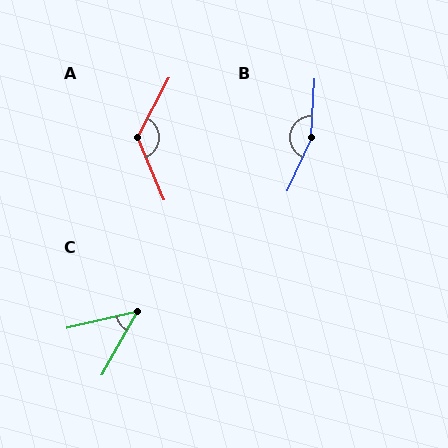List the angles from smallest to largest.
C (48°), A (129°), B (159°).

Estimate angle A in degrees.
Approximately 129 degrees.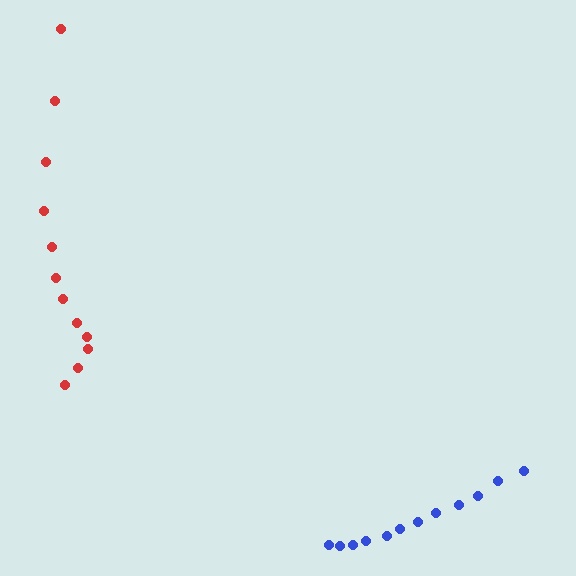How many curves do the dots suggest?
There are 2 distinct paths.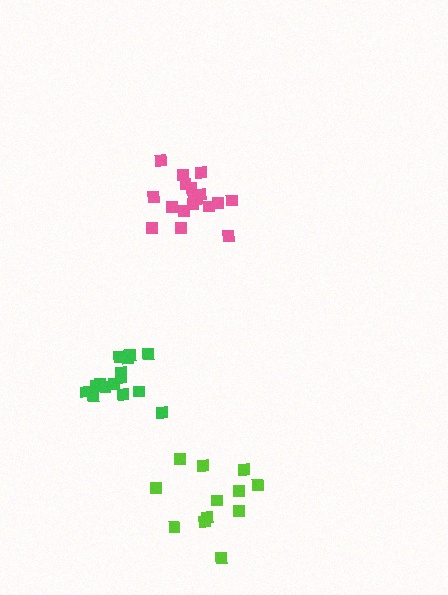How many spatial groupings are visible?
There are 3 spatial groupings.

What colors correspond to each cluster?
The clusters are colored: lime, pink, green.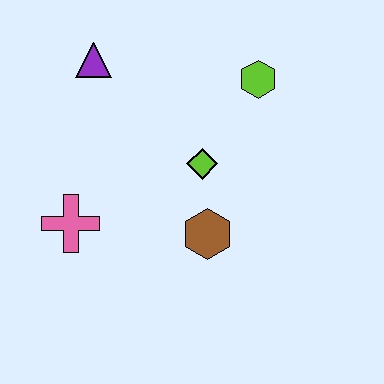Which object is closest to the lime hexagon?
The lime diamond is closest to the lime hexagon.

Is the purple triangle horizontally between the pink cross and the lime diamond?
Yes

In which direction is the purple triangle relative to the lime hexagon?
The purple triangle is to the left of the lime hexagon.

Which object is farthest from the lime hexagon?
The pink cross is farthest from the lime hexagon.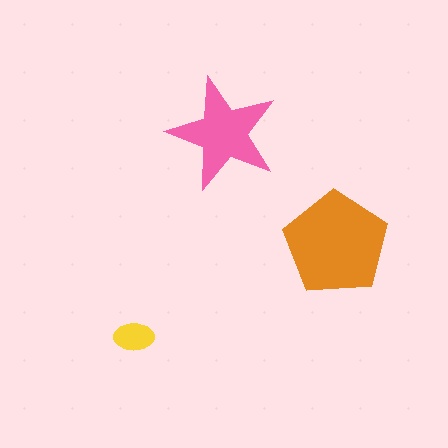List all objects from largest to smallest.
The orange pentagon, the pink star, the yellow ellipse.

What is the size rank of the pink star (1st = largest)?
2nd.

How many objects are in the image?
There are 3 objects in the image.